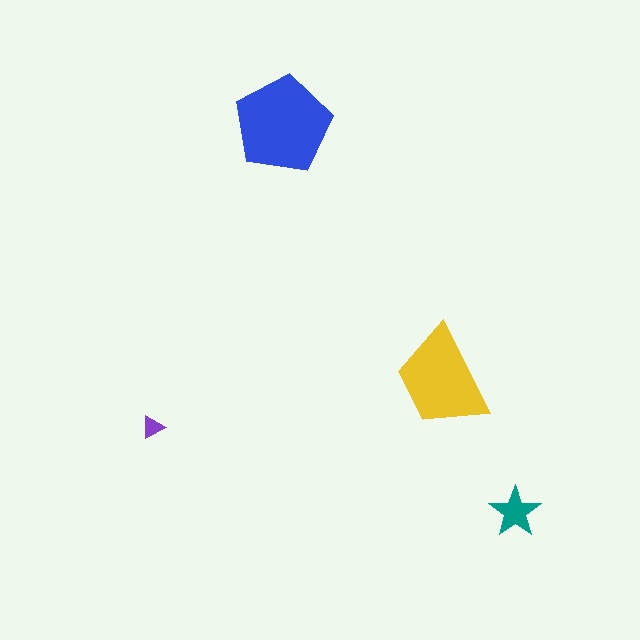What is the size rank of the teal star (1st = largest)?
3rd.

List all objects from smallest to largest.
The purple triangle, the teal star, the yellow trapezoid, the blue pentagon.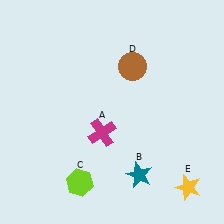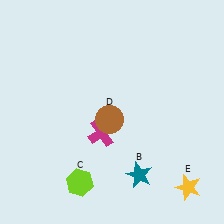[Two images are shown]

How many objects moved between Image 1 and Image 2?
1 object moved between the two images.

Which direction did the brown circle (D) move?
The brown circle (D) moved down.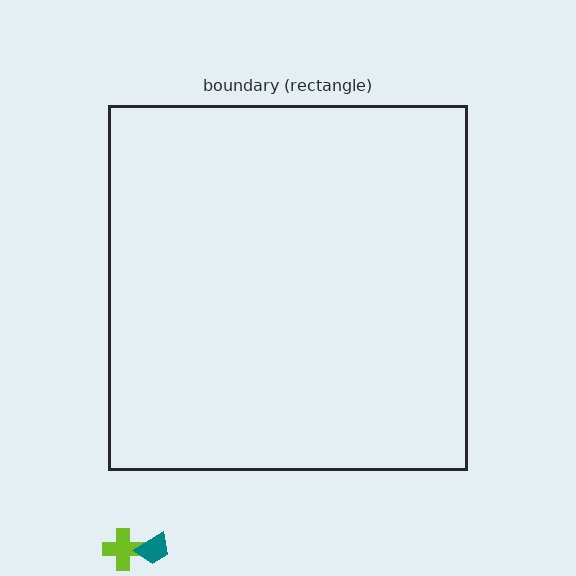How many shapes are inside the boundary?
0 inside, 2 outside.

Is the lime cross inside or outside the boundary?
Outside.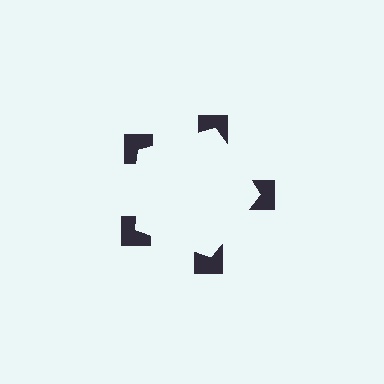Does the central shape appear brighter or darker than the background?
It typically appears slightly brighter than the background, even though no actual brightness change is drawn.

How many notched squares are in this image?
There are 5 — one at each vertex of the illusory pentagon.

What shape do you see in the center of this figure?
An illusory pentagon — its edges are inferred from the aligned wedge cuts in the notched squares, not physically drawn.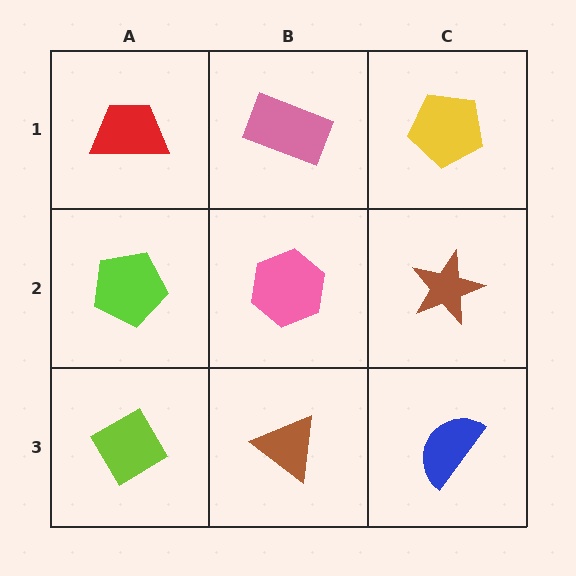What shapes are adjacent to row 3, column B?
A pink hexagon (row 2, column B), a lime diamond (row 3, column A), a blue semicircle (row 3, column C).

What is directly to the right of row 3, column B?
A blue semicircle.